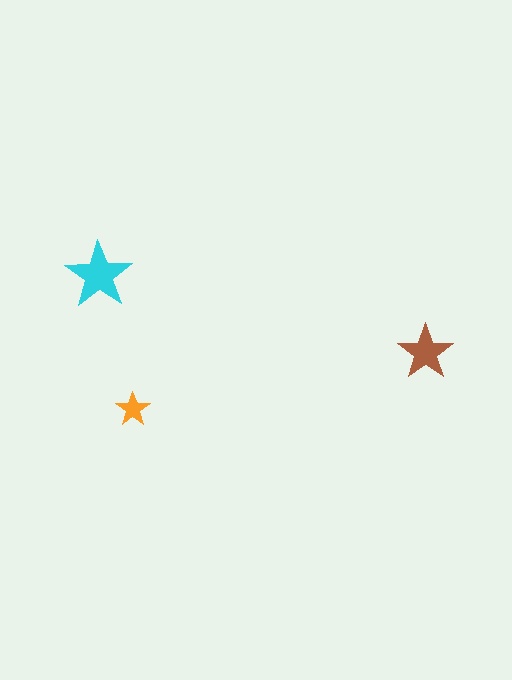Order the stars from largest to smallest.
the cyan one, the brown one, the orange one.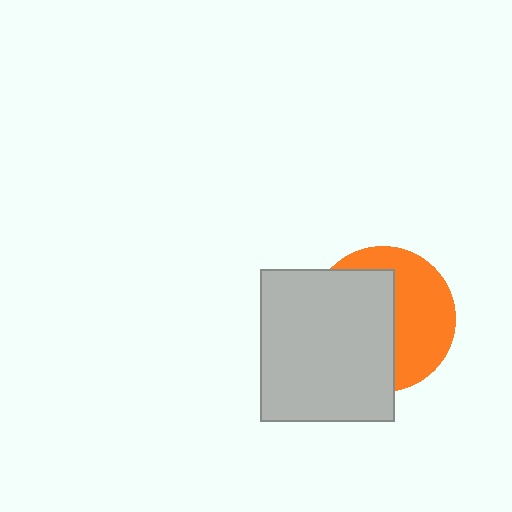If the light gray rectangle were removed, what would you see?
You would see the complete orange circle.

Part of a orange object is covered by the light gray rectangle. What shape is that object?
It is a circle.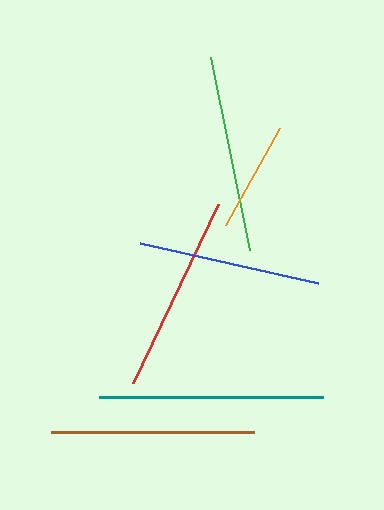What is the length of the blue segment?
The blue segment is approximately 182 pixels long.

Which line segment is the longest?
The teal line is the longest at approximately 224 pixels.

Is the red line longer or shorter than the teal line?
The teal line is longer than the red line.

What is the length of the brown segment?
The brown segment is approximately 203 pixels long.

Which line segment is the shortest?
The orange line is the shortest at approximately 110 pixels.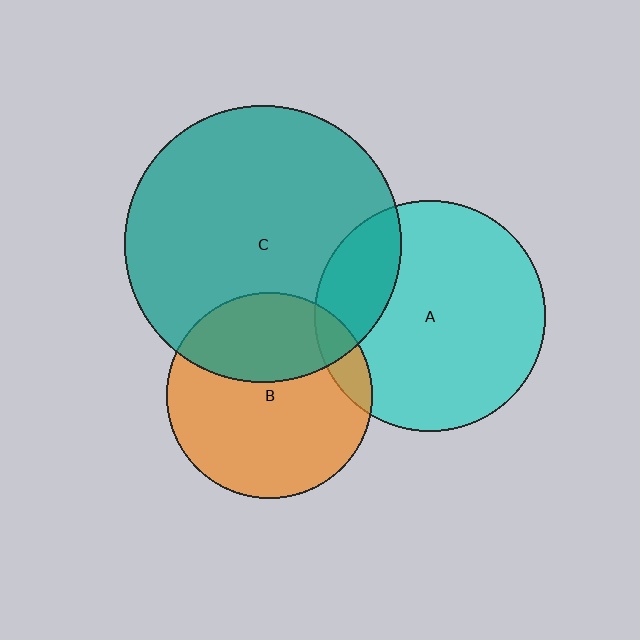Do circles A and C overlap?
Yes.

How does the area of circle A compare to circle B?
Approximately 1.3 times.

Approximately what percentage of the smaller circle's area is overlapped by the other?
Approximately 20%.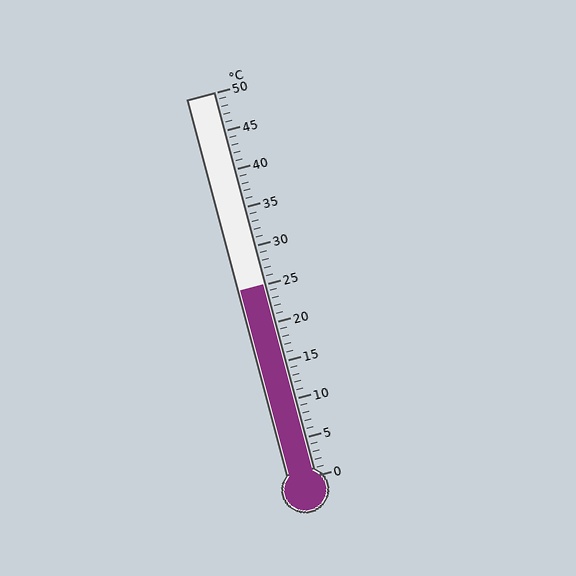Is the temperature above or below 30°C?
The temperature is below 30°C.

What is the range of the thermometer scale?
The thermometer scale ranges from 0°C to 50°C.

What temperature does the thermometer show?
The thermometer shows approximately 25°C.